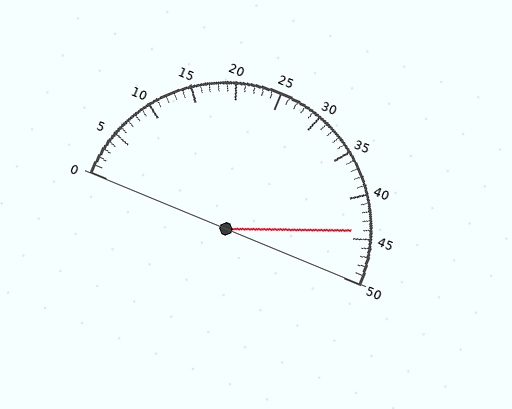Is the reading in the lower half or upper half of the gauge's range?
The reading is in the upper half of the range (0 to 50).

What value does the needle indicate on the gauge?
The needle indicates approximately 44.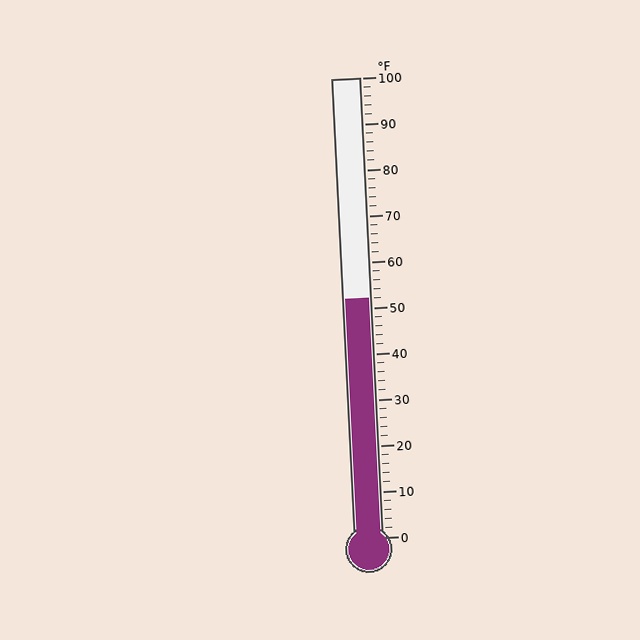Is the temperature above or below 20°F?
The temperature is above 20°F.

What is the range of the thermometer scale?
The thermometer scale ranges from 0°F to 100°F.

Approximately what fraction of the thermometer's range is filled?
The thermometer is filled to approximately 50% of its range.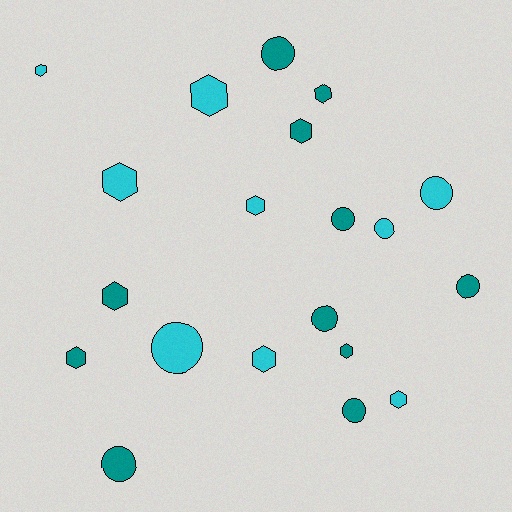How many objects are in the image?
There are 20 objects.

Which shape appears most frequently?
Hexagon, with 11 objects.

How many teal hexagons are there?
There are 5 teal hexagons.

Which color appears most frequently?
Teal, with 11 objects.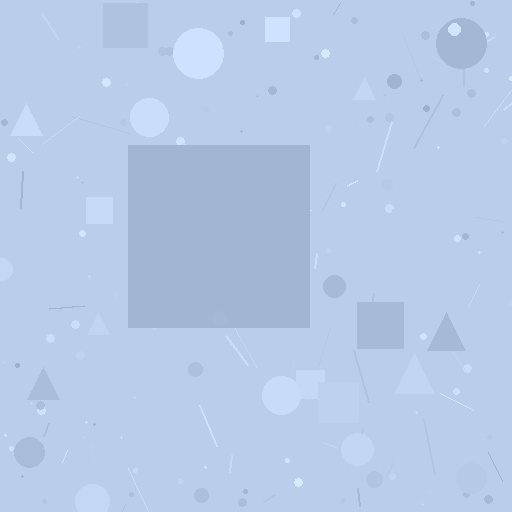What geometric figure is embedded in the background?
A square is embedded in the background.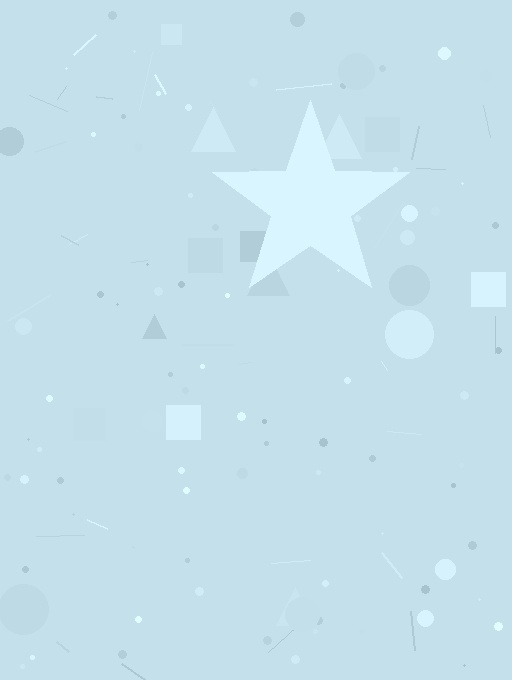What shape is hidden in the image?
A star is hidden in the image.